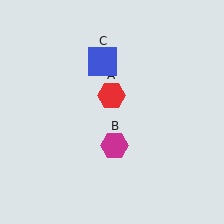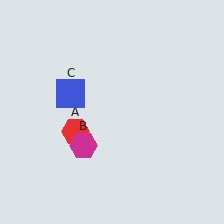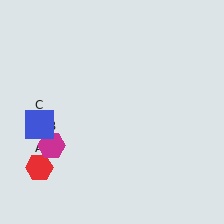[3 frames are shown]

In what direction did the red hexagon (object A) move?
The red hexagon (object A) moved down and to the left.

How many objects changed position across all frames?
3 objects changed position: red hexagon (object A), magenta hexagon (object B), blue square (object C).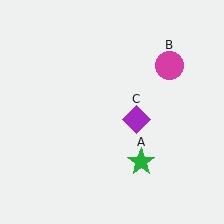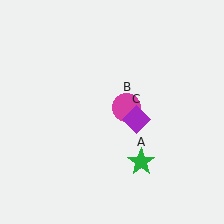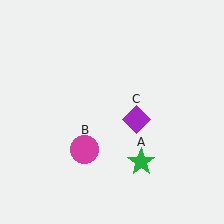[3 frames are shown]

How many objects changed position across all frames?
1 object changed position: magenta circle (object B).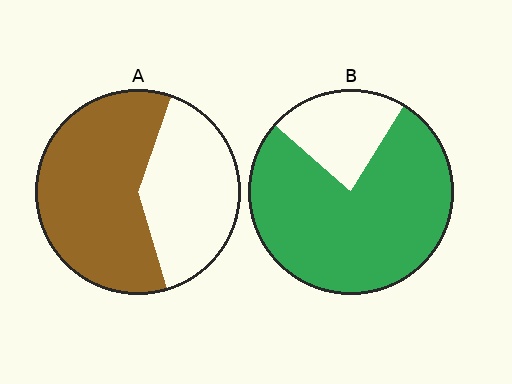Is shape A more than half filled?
Yes.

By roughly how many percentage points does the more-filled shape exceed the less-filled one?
By roughly 20 percentage points (B over A).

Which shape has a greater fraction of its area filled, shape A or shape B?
Shape B.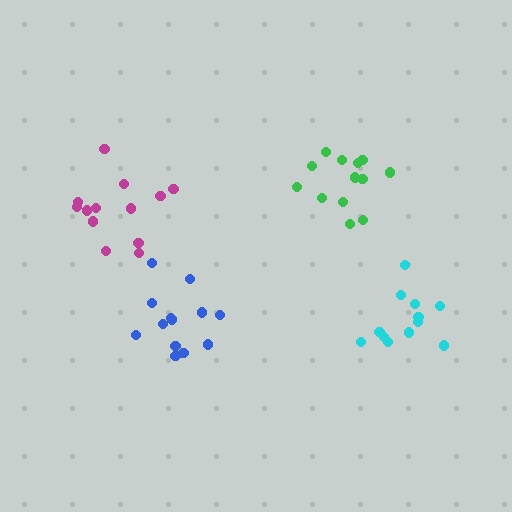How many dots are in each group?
Group 1: 12 dots, Group 2: 13 dots, Group 3: 13 dots, Group 4: 13 dots (51 total).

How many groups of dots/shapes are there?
There are 4 groups.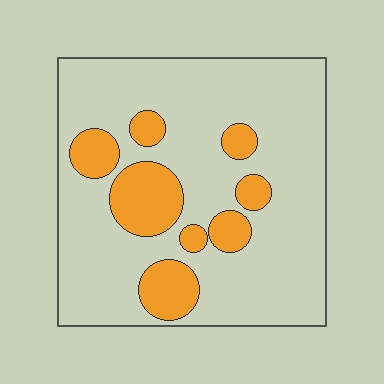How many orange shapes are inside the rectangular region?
8.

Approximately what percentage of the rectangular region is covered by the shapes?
Approximately 20%.